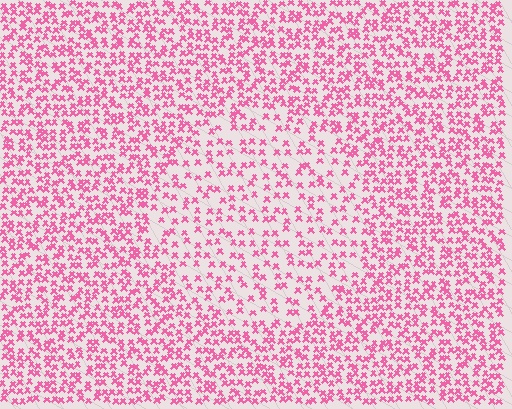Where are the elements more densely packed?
The elements are more densely packed outside the circle boundary.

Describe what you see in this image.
The image contains small pink elements arranged at two different densities. A circle-shaped region is visible where the elements are less densely packed than the surrounding area.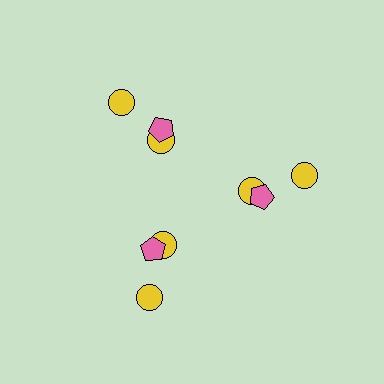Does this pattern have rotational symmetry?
Yes, this pattern has 3-fold rotational symmetry. It looks the same after rotating 120 degrees around the center.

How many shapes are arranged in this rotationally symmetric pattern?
There are 9 shapes, arranged in 3 groups of 3.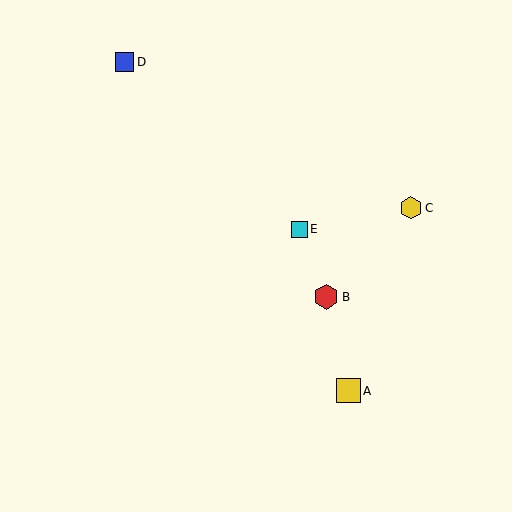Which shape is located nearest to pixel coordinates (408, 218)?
The yellow hexagon (labeled C) at (411, 208) is nearest to that location.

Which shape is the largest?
The red hexagon (labeled B) is the largest.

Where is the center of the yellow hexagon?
The center of the yellow hexagon is at (411, 208).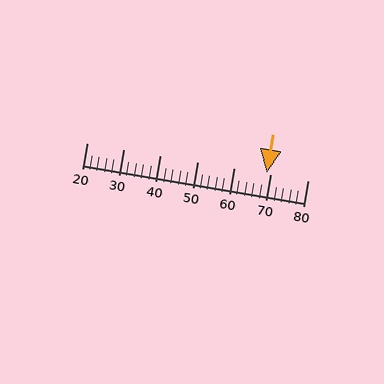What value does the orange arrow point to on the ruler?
The orange arrow points to approximately 69.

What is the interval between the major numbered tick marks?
The major tick marks are spaced 10 units apart.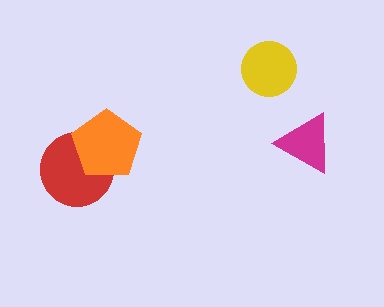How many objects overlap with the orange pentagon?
1 object overlaps with the orange pentagon.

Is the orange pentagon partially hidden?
No, no other shape covers it.